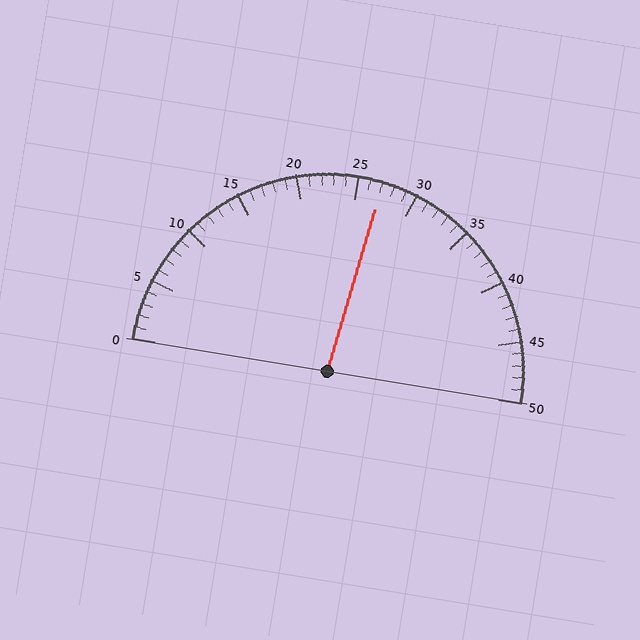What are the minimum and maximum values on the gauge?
The gauge ranges from 0 to 50.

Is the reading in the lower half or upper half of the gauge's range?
The reading is in the upper half of the range (0 to 50).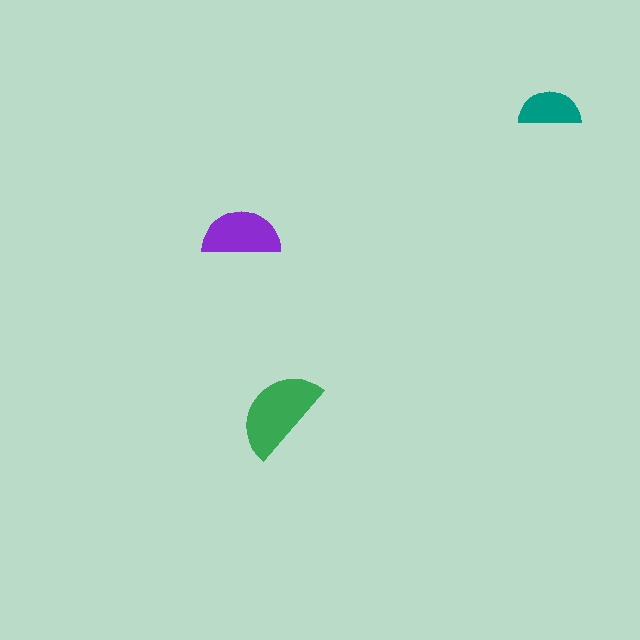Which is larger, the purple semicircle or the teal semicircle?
The purple one.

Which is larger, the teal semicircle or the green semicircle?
The green one.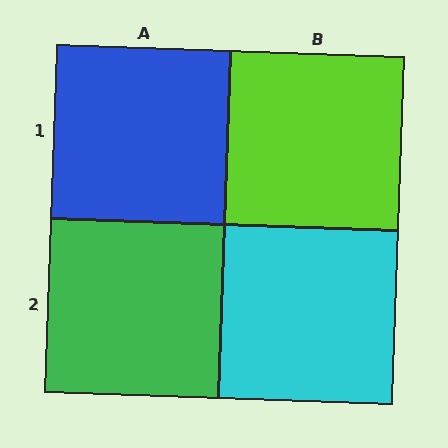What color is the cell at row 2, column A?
Green.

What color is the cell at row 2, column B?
Cyan.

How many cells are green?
1 cell is green.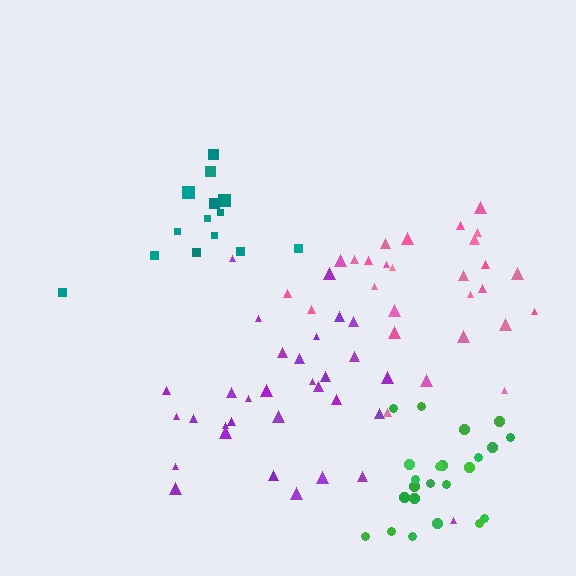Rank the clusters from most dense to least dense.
purple, green, pink, teal.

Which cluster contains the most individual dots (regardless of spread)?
Purple (32).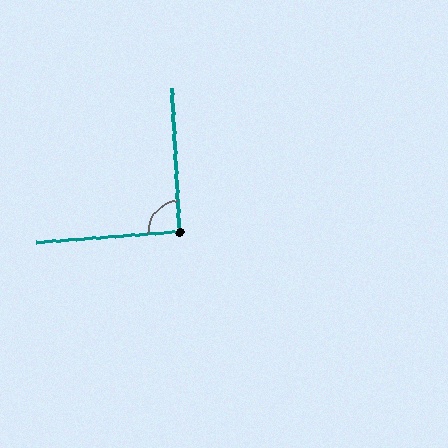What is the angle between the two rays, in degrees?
Approximately 91 degrees.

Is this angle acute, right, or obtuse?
It is approximately a right angle.